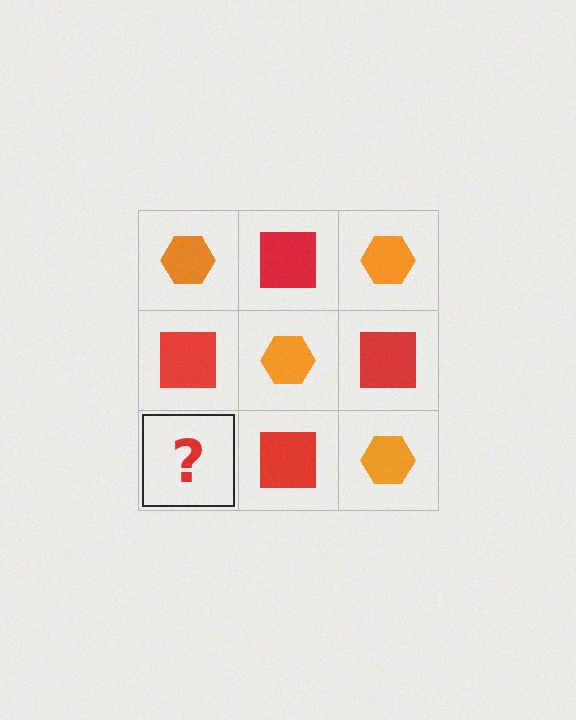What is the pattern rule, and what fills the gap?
The rule is that it alternates orange hexagon and red square in a checkerboard pattern. The gap should be filled with an orange hexagon.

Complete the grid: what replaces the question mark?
The question mark should be replaced with an orange hexagon.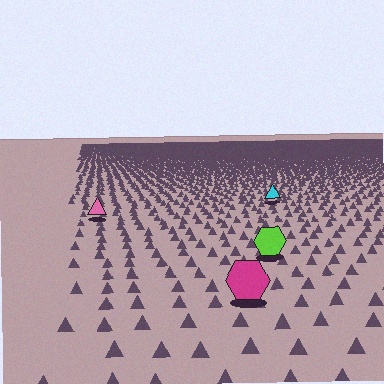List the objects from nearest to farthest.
From nearest to farthest: the magenta hexagon, the lime hexagon, the pink triangle, the cyan triangle.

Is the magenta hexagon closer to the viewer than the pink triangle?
Yes. The magenta hexagon is closer — you can tell from the texture gradient: the ground texture is coarser near it.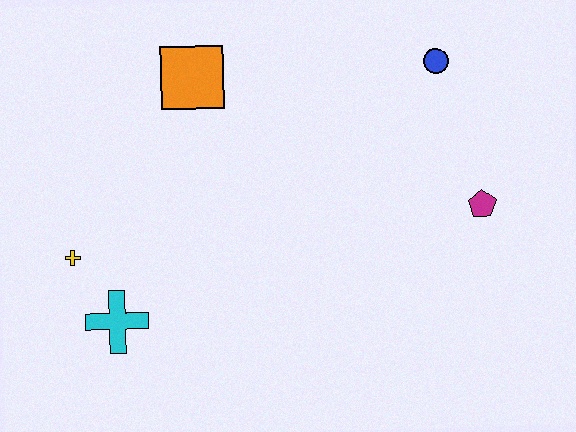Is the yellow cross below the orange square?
Yes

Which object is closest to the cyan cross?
The yellow cross is closest to the cyan cross.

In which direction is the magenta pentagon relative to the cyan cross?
The magenta pentagon is to the right of the cyan cross.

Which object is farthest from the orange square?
The magenta pentagon is farthest from the orange square.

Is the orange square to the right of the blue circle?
No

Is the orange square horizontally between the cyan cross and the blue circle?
Yes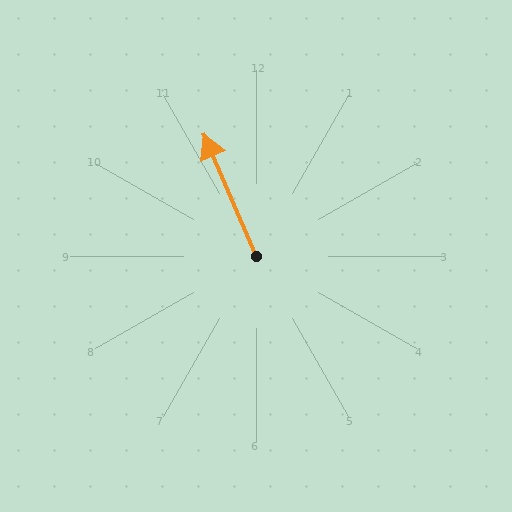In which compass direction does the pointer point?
Northwest.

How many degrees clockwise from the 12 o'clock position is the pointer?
Approximately 337 degrees.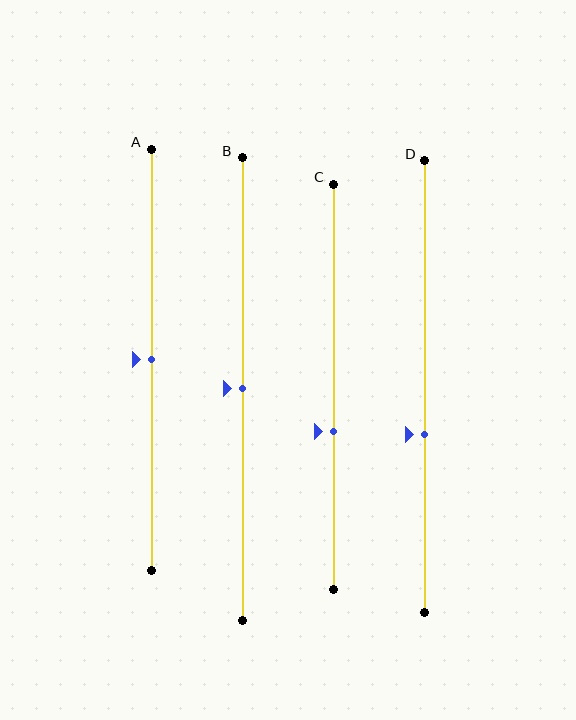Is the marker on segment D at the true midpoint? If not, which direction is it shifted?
No, the marker on segment D is shifted downward by about 11% of the segment length.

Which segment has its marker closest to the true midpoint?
Segment A has its marker closest to the true midpoint.